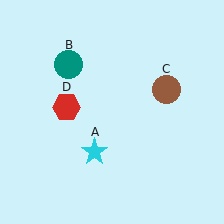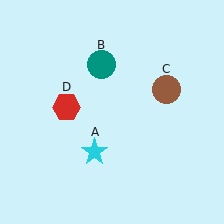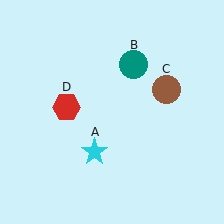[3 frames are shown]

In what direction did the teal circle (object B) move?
The teal circle (object B) moved right.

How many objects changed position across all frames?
1 object changed position: teal circle (object B).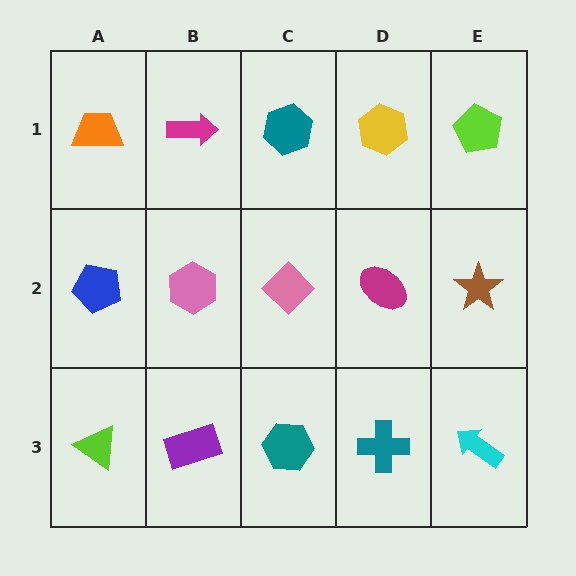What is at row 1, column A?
An orange trapezoid.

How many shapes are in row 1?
5 shapes.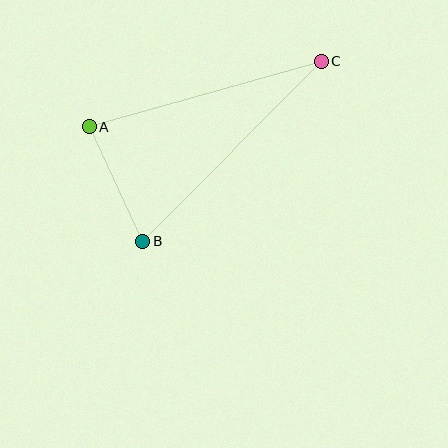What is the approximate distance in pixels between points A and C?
The distance between A and C is approximately 241 pixels.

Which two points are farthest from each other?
Points B and C are farthest from each other.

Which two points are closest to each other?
Points A and B are closest to each other.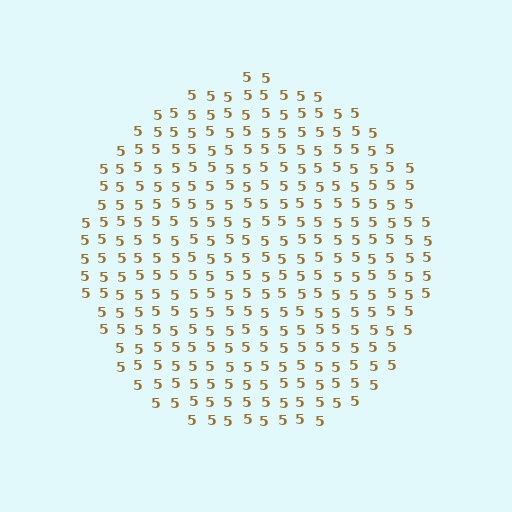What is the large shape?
The large shape is a circle.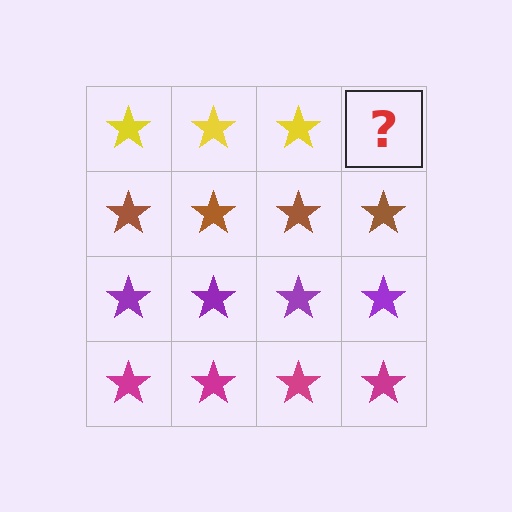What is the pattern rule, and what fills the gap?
The rule is that each row has a consistent color. The gap should be filled with a yellow star.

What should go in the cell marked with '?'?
The missing cell should contain a yellow star.